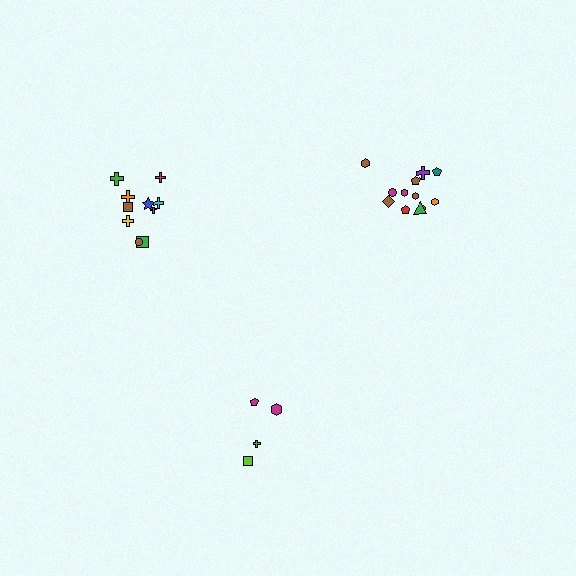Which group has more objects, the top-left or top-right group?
The top-right group.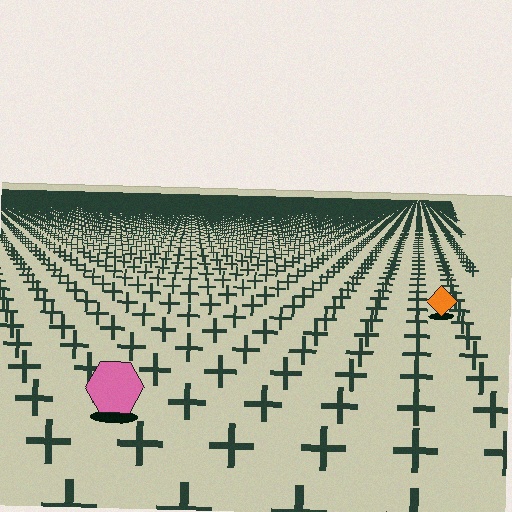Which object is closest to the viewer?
The pink hexagon is closest. The texture marks near it are larger and more spread out.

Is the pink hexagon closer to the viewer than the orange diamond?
Yes. The pink hexagon is closer — you can tell from the texture gradient: the ground texture is coarser near it.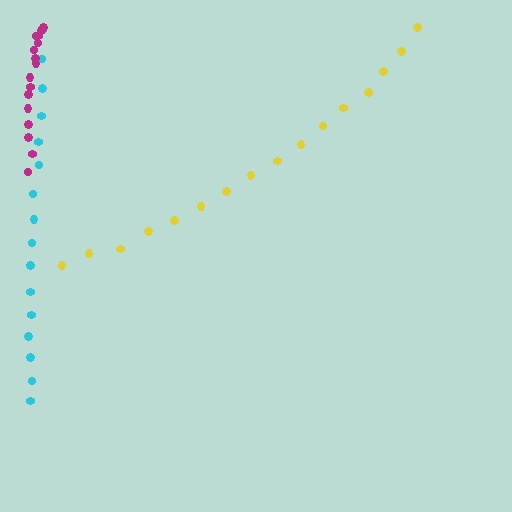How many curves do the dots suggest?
There are 3 distinct paths.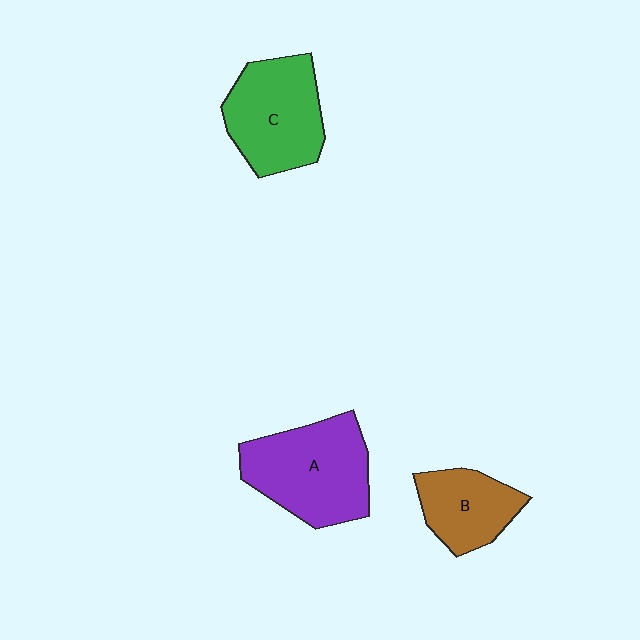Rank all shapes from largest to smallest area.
From largest to smallest: A (purple), C (green), B (brown).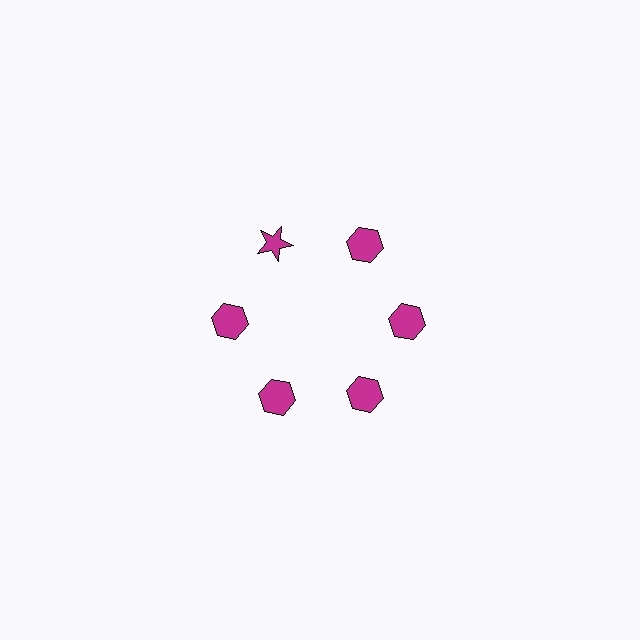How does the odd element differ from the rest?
It has a different shape: star instead of hexagon.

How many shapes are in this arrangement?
There are 6 shapes arranged in a ring pattern.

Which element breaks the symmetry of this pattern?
The magenta star at roughly the 11 o'clock position breaks the symmetry. All other shapes are magenta hexagons.